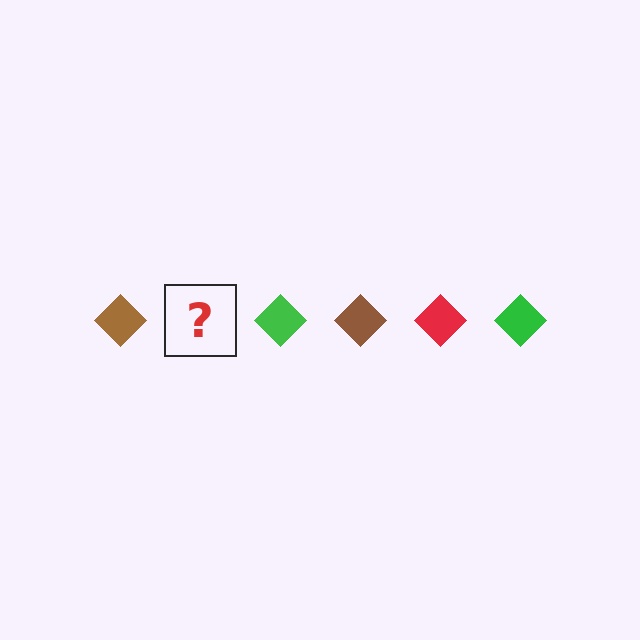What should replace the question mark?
The question mark should be replaced with a red diamond.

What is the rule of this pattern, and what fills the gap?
The rule is that the pattern cycles through brown, red, green diamonds. The gap should be filled with a red diamond.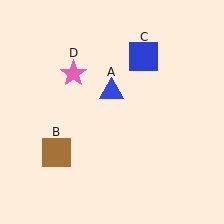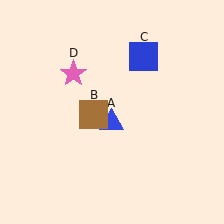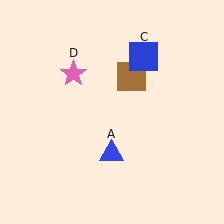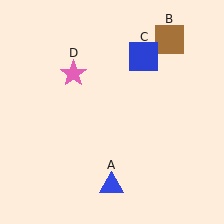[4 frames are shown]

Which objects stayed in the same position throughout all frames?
Blue square (object C) and pink star (object D) remained stationary.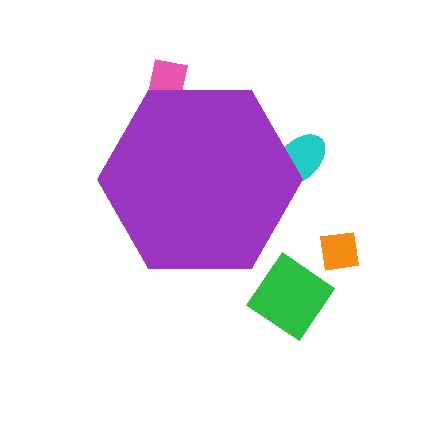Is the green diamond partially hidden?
No, the green diamond is fully visible.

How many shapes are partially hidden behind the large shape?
2 shapes are partially hidden.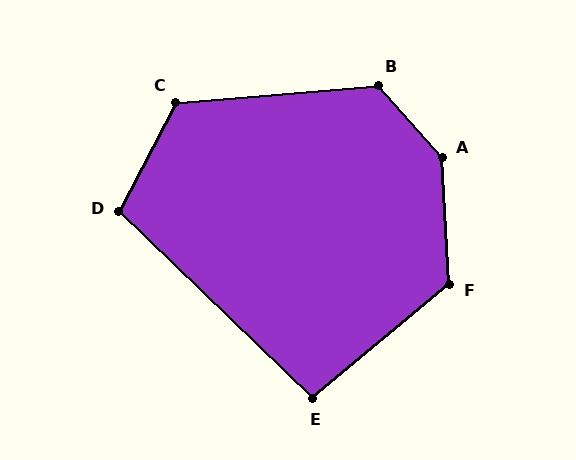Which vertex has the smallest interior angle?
E, at approximately 96 degrees.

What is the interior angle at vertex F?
Approximately 127 degrees (obtuse).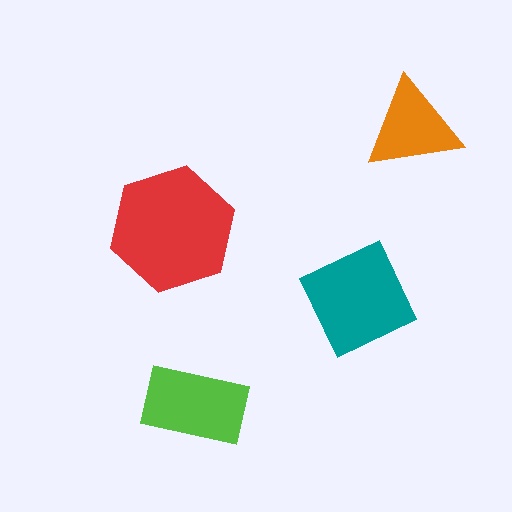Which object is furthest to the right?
The orange triangle is rightmost.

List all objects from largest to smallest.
The red hexagon, the teal diamond, the lime rectangle, the orange triangle.